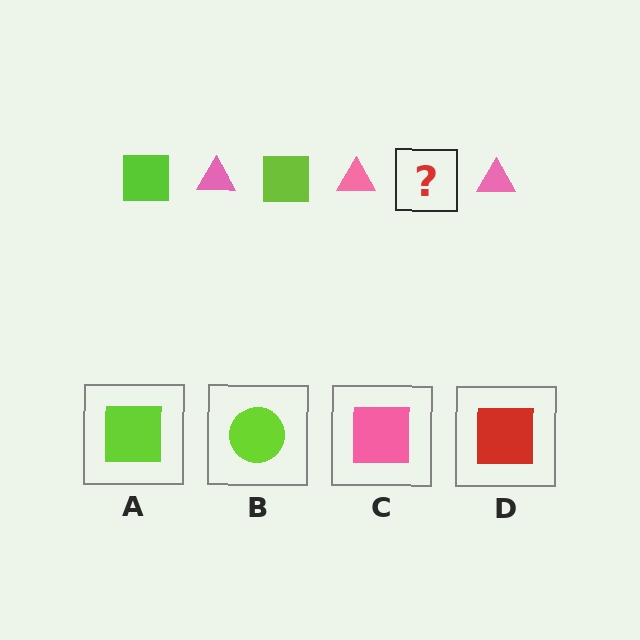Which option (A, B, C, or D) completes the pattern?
A.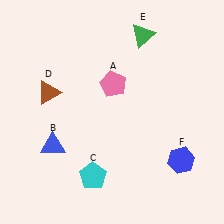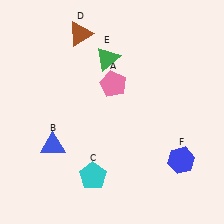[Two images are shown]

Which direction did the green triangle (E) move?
The green triangle (E) moved left.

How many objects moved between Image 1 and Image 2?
2 objects moved between the two images.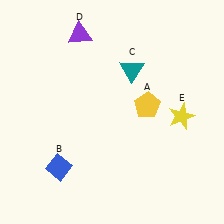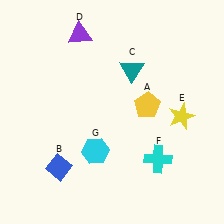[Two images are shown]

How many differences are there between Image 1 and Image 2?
There are 2 differences between the two images.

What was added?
A cyan cross (F), a cyan hexagon (G) were added in Image 2.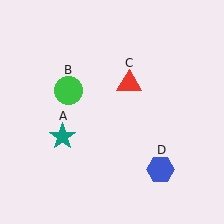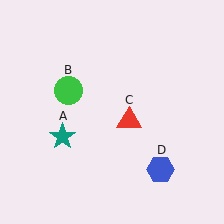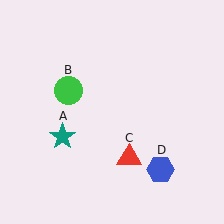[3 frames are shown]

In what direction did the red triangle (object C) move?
The red triangle (object C) moved down.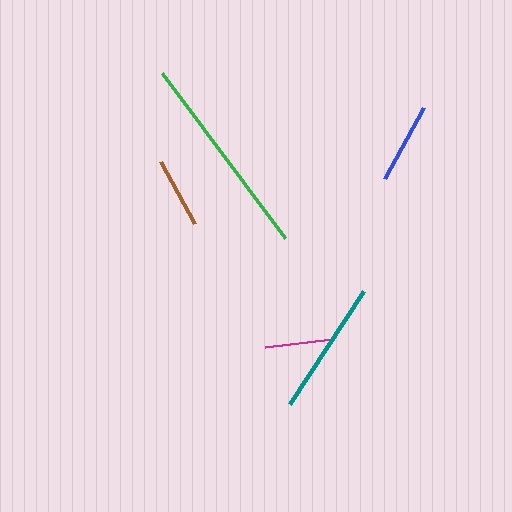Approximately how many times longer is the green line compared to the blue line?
The green line is approximately 2.5 times the length of the blue line.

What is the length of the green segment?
The green segment is approximately 206 pixels long.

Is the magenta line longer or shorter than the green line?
The green line is longer than the magenta line.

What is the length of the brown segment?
The brown segment is approximately 70 pixels long.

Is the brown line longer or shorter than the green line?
The green line is longer than the brown line.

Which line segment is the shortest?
The magenta line is the shortest at approximately 68 pixels.